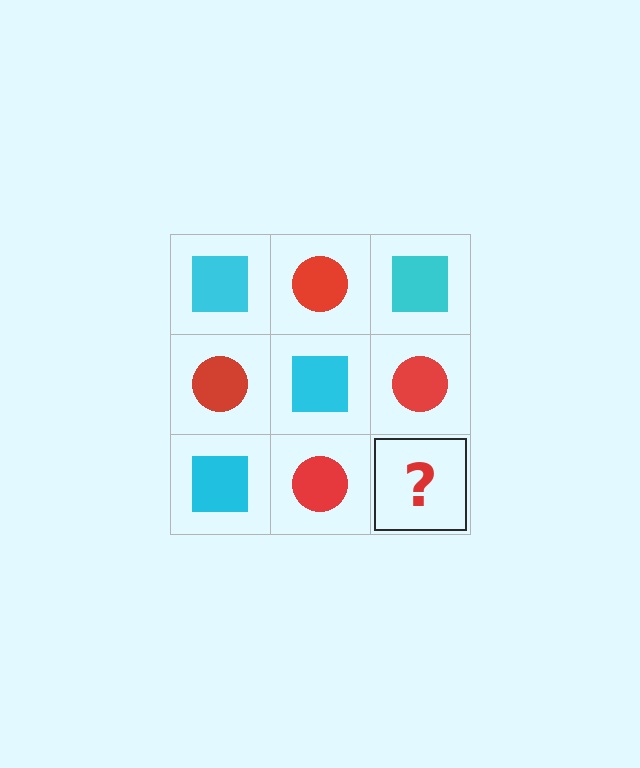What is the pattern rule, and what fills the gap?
The rule is that it alternates cyan square and red circle in a checkerboard pattern. The gap should be filled with a cyan square.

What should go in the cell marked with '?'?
The missing cell should contain a cyan square.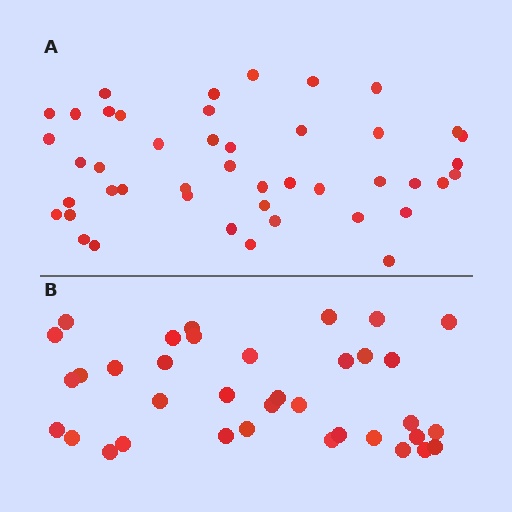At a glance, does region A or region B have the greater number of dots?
Region A (the top region) has more dots.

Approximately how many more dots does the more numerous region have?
Region A has roughly 8 or so more dots than region B.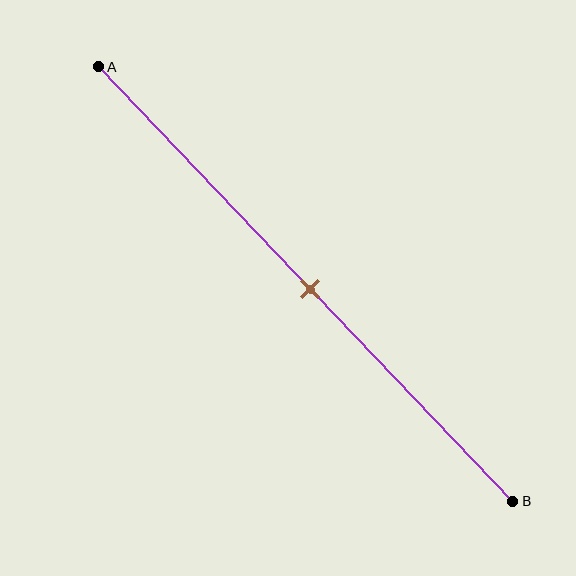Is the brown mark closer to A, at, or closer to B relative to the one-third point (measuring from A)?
The brown mark is closer to point B than the one-third point of segment AB.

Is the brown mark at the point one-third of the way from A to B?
No, the mark is at about 50% from A, not at the 33% one-third point.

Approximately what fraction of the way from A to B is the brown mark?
The brown mark is approximately 50% of the way from A to B.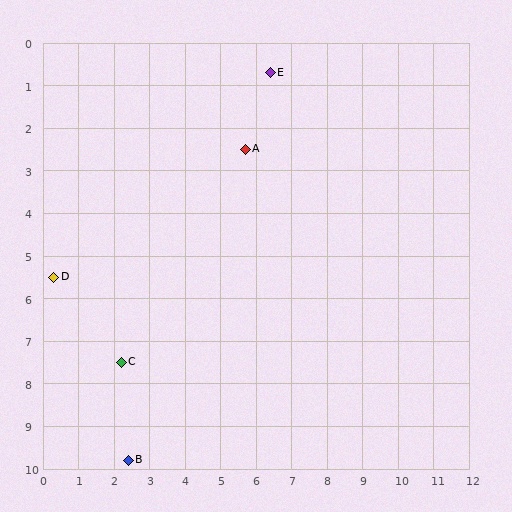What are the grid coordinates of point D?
Point D is at approximately (0.3, 5.5).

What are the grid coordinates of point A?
Point A is at approximately (5.7, 2.5).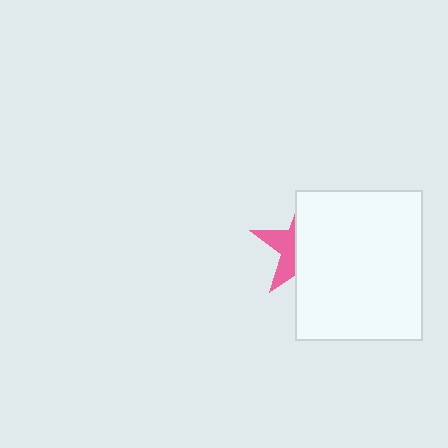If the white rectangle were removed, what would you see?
You would see the complete pink star.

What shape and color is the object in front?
The object in front is a white rectangle.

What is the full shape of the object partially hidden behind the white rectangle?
The partially hidden object is a pink star.